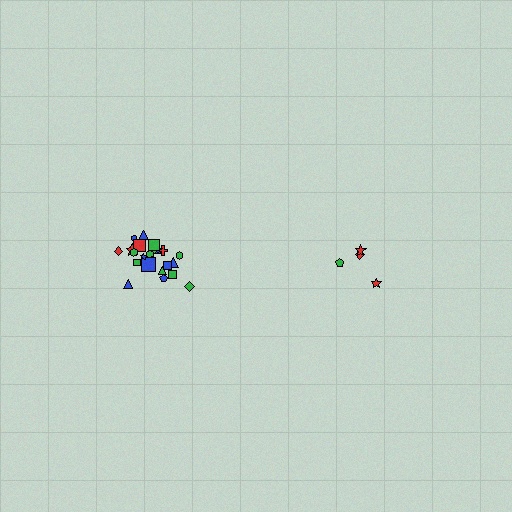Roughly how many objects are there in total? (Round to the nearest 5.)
Roughly 25 objects in total.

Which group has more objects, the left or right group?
The left group.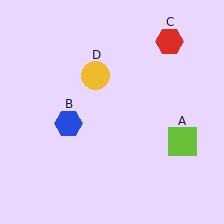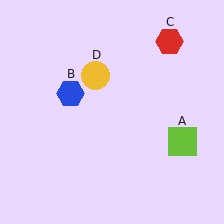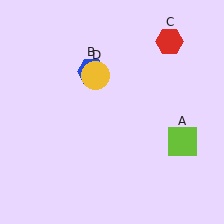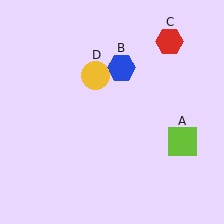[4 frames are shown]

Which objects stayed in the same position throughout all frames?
Lime square (object A) and red hexagon (object C) and yellow circle (object D) remained stationary.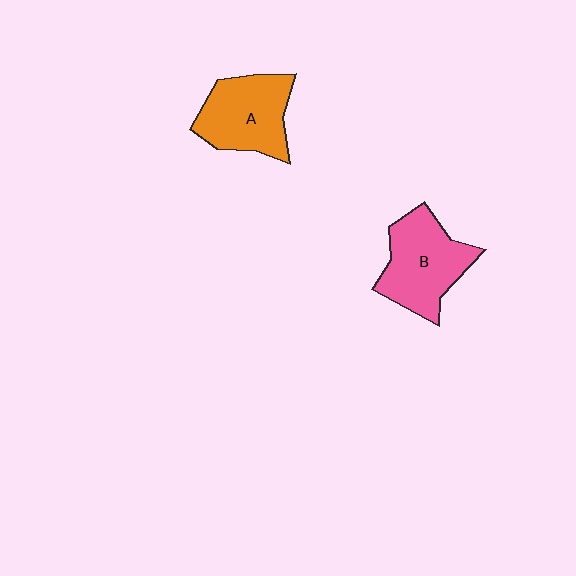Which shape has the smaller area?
Shape A (orange).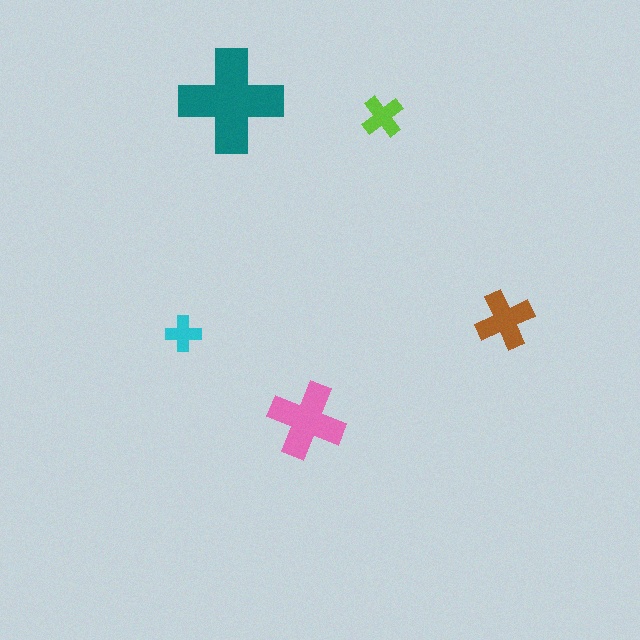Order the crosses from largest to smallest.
the teal one, the pink one, the brown one, the lime one, the cyan one.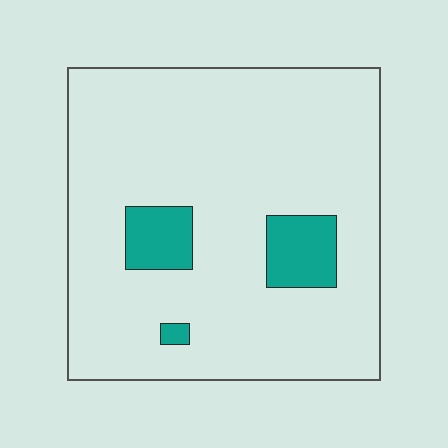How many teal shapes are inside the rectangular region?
3.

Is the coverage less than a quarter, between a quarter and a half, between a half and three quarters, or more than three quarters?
Less than a quarter.